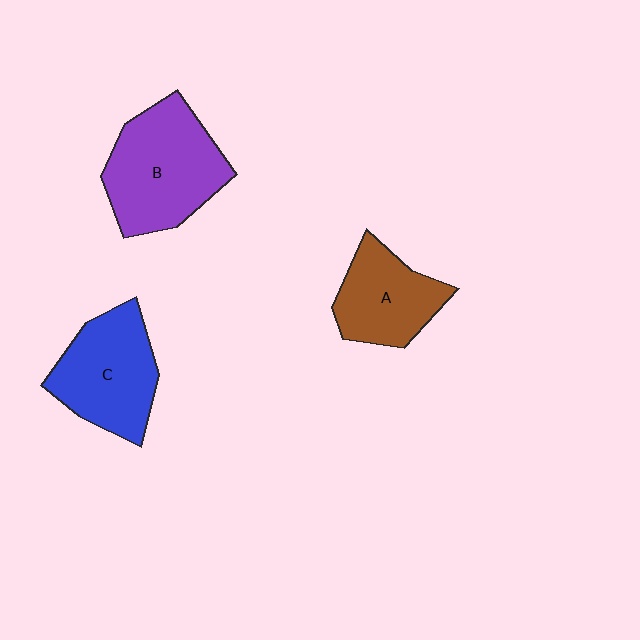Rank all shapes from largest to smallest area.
From largest to smallest: B (purple), C (blue), A (brown).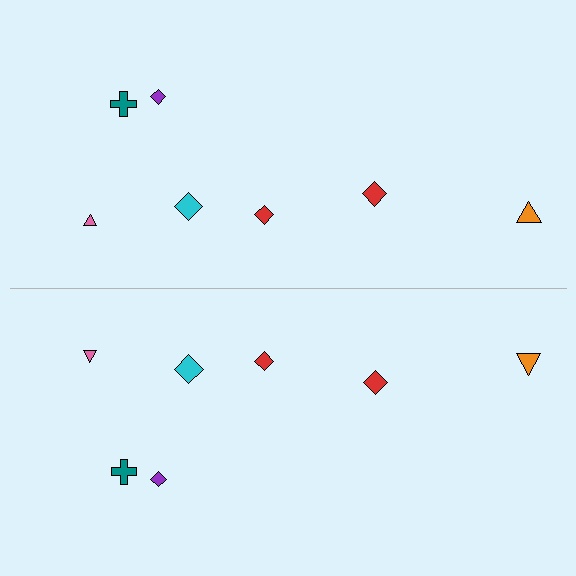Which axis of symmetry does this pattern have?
The pattern has a horizontal axis of symmetry running through the center of the image.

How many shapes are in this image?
There are 14 shapes in this image.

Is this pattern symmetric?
Yes, this pattern has bilateral (reflection) symmetry.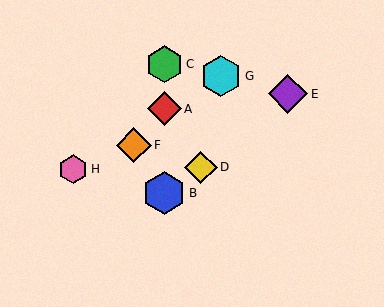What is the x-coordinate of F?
Object F is at x≈134.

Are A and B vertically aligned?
Yes, both are at x≈164.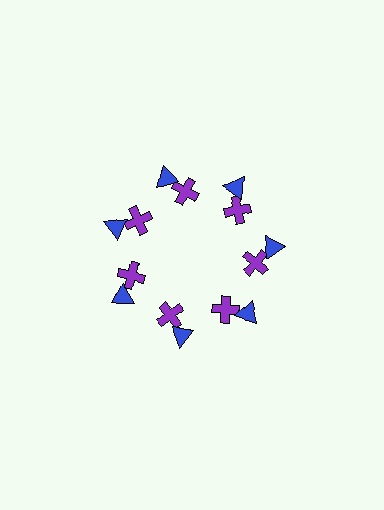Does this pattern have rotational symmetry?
Yes, this pattern has 7-fold rotational symmetry. It looks the same after rotating 51 degrees around the center.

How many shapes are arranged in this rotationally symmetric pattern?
There are 14 shapes, arranged in 7 groups of 2.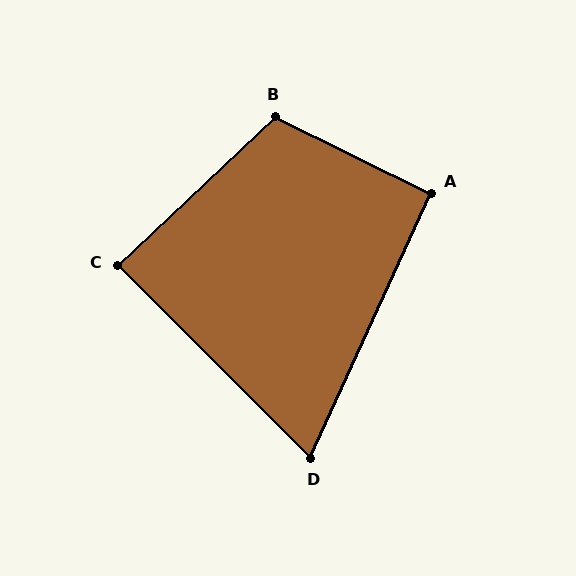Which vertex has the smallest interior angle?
D, at approximately 70 degrees.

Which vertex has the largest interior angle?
B, at approximately 110 degrees.